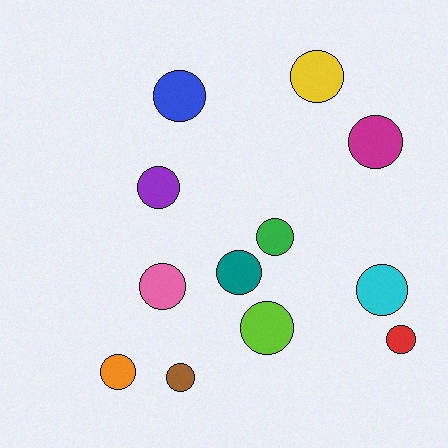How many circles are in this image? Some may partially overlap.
There are 12 circles.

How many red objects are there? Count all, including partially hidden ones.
There is 1 red object.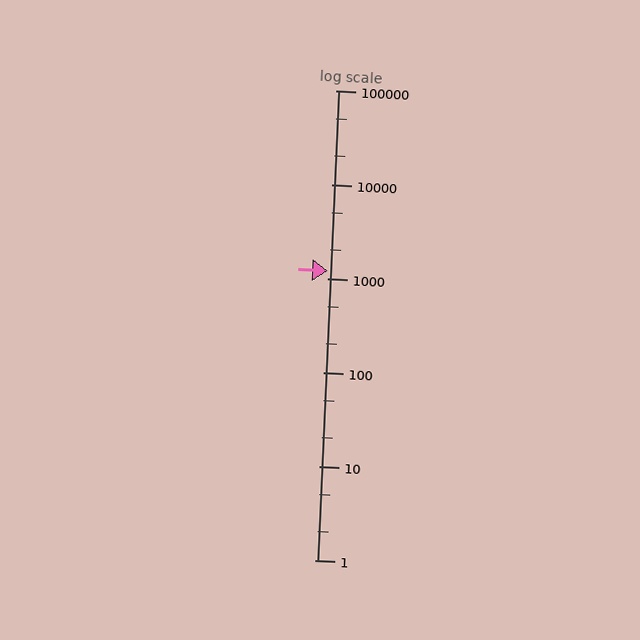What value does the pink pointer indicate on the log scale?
The pointer indicates approximately 1200.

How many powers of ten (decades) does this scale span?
The scale spans 5 decades, from 1 to 100000.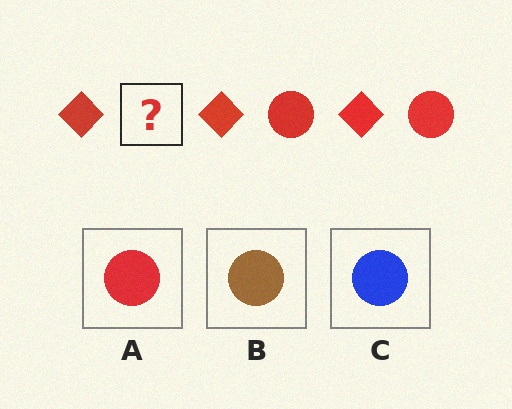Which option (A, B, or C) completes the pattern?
A.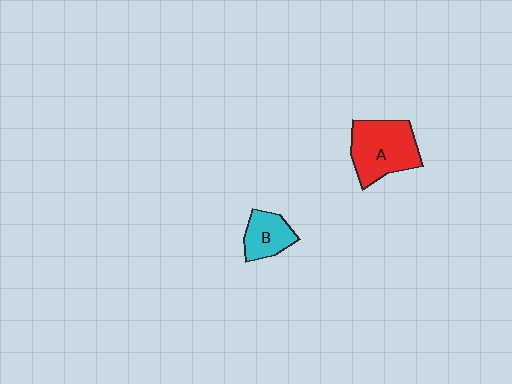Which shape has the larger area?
Shape A (red).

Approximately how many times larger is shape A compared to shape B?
Approximately 1.8 times.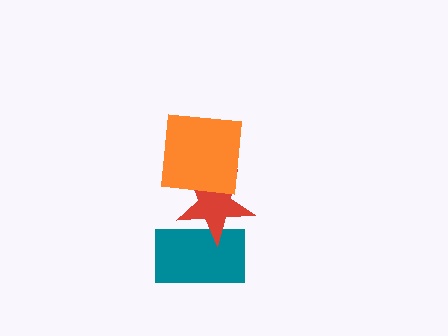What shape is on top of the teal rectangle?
The red star is on top of the teal rectangle.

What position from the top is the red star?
The red star is 2nd from the top.